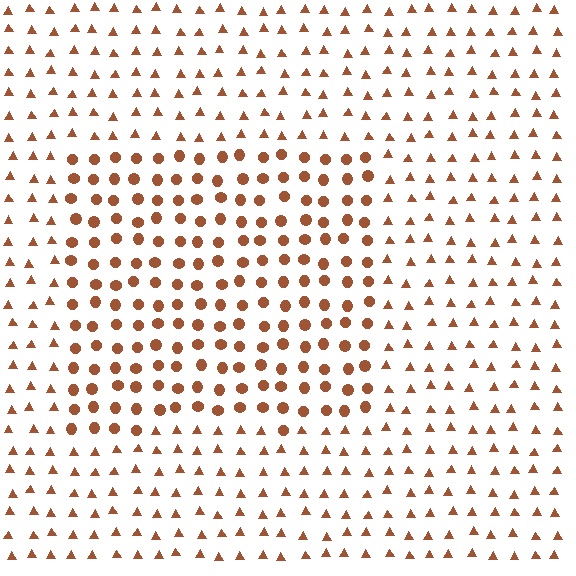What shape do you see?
I see a rectangle.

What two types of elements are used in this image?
The image uses circles inside the rectangle region and triangles outside it.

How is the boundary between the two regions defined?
The boundary is defined by a change in element shape: circles inside vs. triangles outside. All elements share the same color and spacing.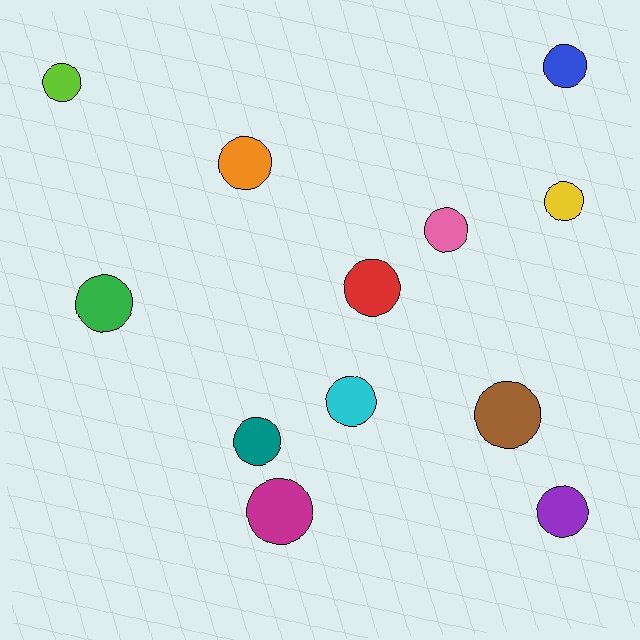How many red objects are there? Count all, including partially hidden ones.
There is 1 red object.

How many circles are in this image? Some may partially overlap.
There are 12 circles.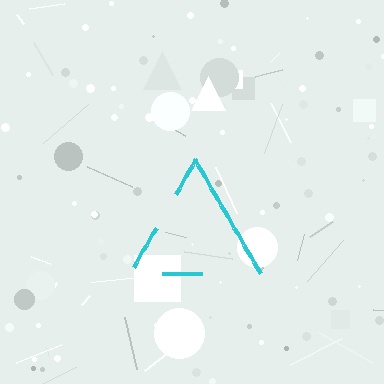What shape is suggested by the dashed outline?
The dashed outline suggests a triangle.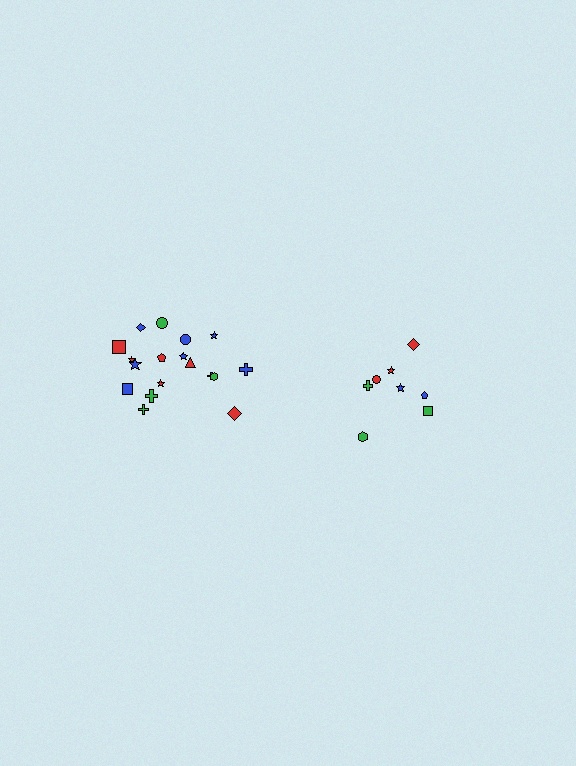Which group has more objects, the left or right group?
The left group.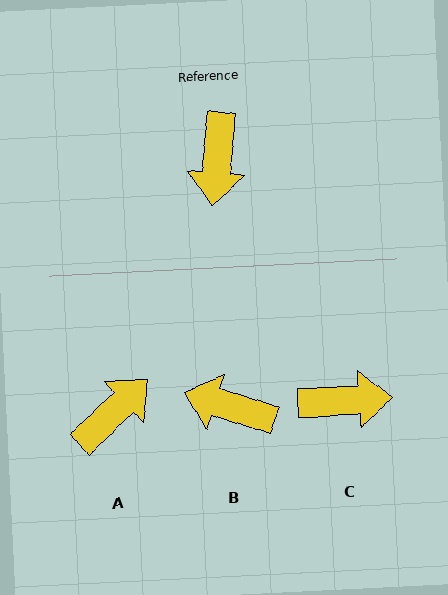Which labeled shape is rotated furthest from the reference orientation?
A, about 139 degrees away.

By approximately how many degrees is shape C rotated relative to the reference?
Approximately 99 degrees counter-clockwise.